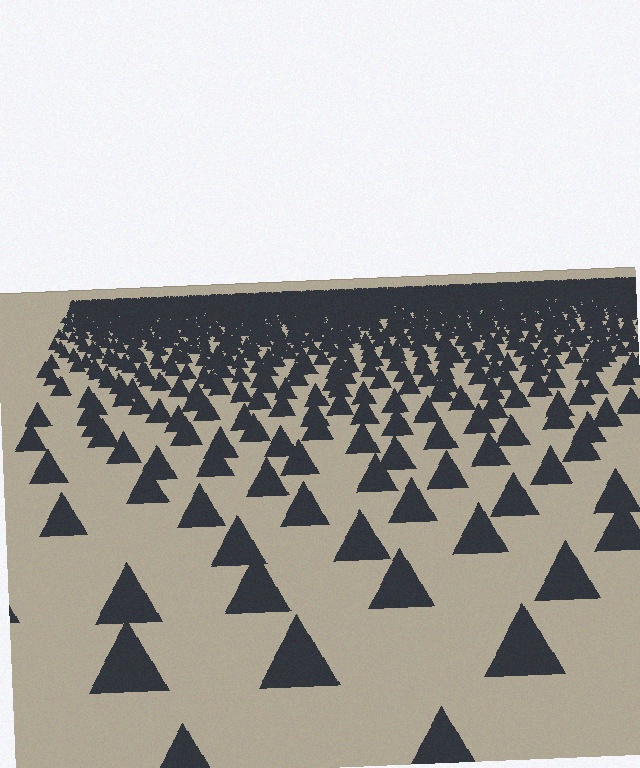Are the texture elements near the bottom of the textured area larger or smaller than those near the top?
Larger. Near the bottom, elements are closer to the viewer and appear at a bigger on-screen size.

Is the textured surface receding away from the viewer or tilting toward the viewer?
The surface is receding away from the viewer. Texture elements get smaller and denser toward the top.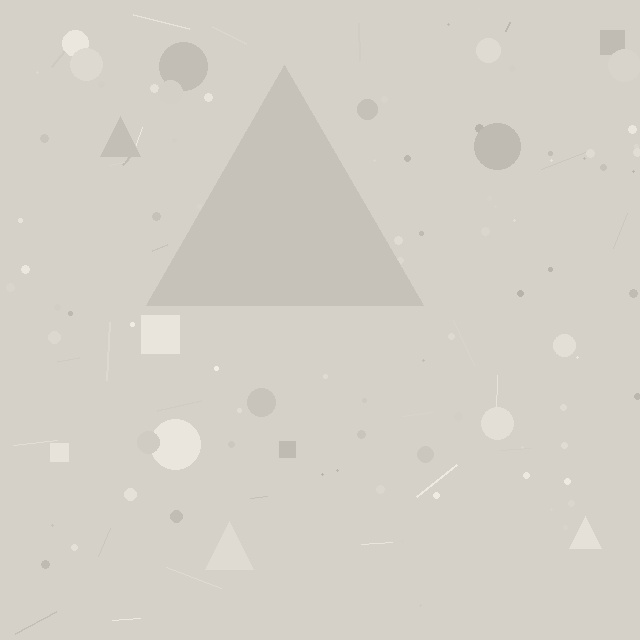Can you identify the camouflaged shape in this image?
The camouflaged shape is a triangle.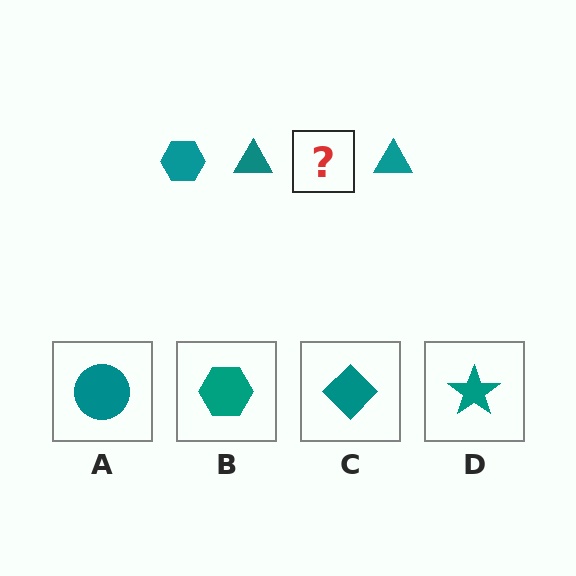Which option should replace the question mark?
Option B.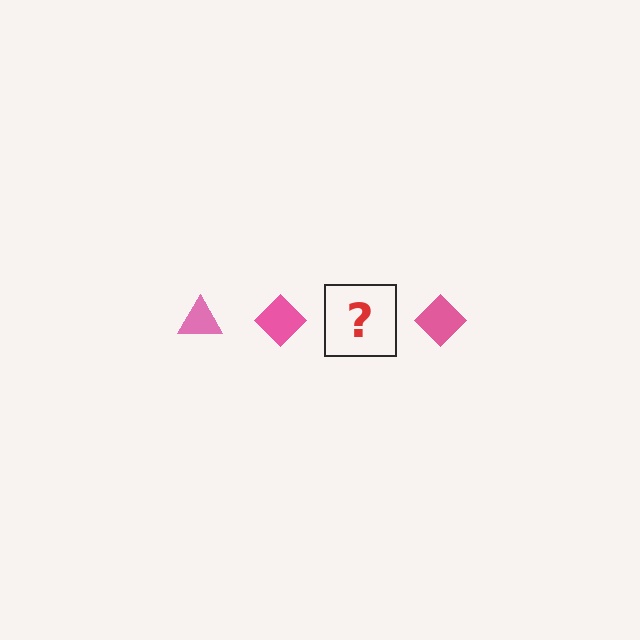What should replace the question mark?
The question mark should be replaced with a pink triangle.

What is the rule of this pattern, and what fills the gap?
The rule is that the pattern cycles through triangle, diamond shapes in pink. The gap should be filled with a pink triangle.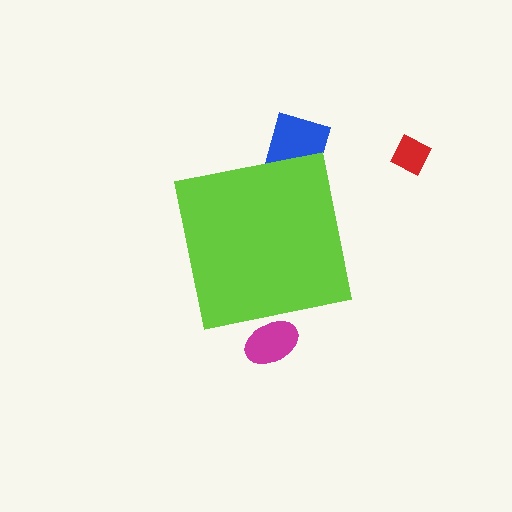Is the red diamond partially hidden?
No, the red diamond is fully visible.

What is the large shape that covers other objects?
A lime square.